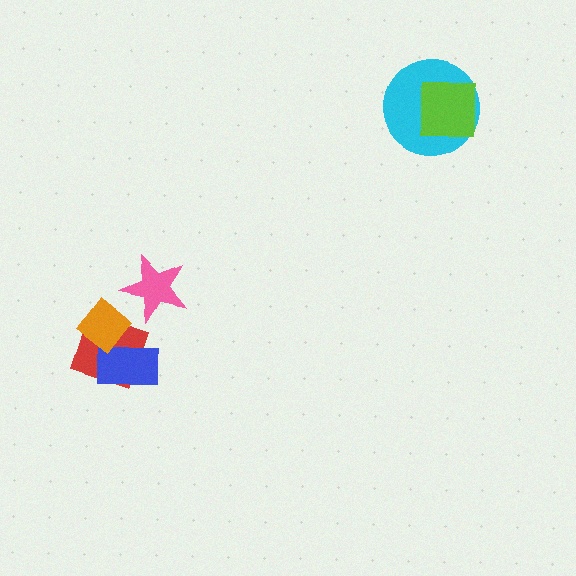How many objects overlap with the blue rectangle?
2 objects overlap with the blue rectangle.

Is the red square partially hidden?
Yes, it is partially covered by another shape.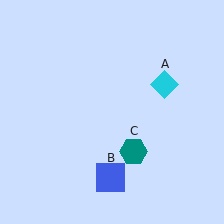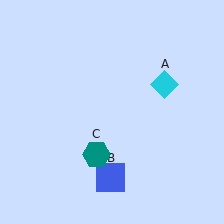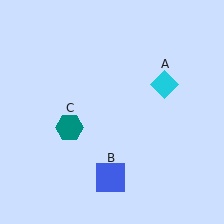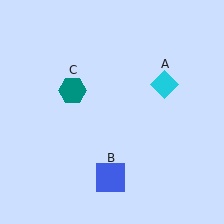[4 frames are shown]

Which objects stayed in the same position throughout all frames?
Cyan diamond (object A) and blue square (object B) remained stationary.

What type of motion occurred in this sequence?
The teal hexagon (object C) rotated clockwise around the center of the scene.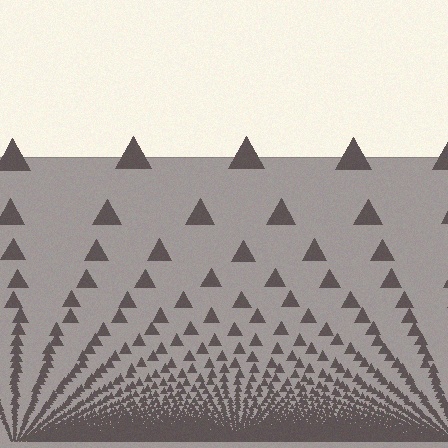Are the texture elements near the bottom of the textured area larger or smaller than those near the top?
Smaller. The gradient is inverted — elements near the bottom are smaller and denser.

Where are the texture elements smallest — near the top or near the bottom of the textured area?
Near the bottom.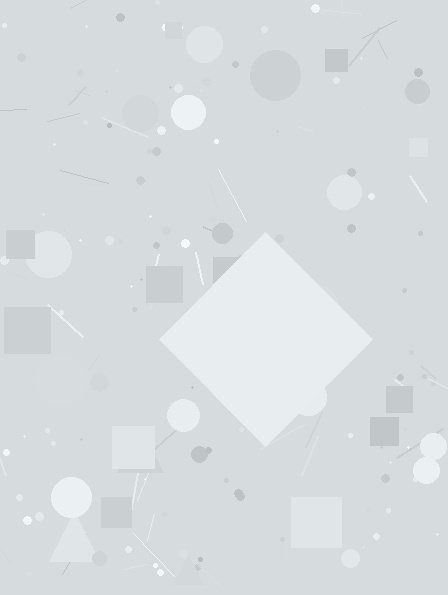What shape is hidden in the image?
A diamond is hidden in the image.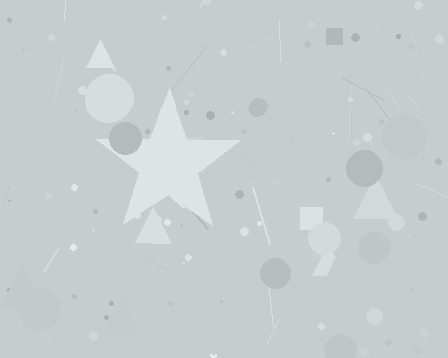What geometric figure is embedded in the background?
A star is embedded in the background.